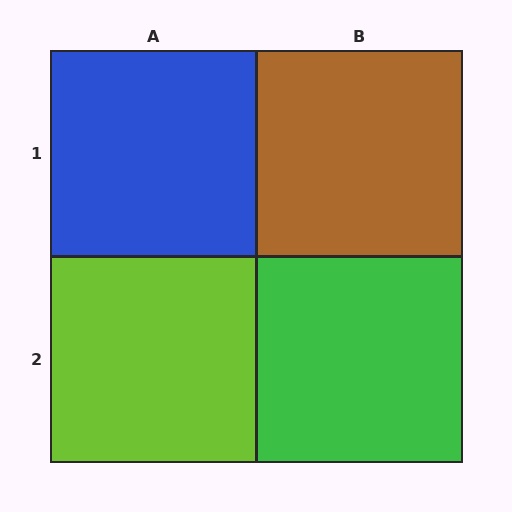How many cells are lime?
1 cell is lime.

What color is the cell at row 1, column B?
Brown.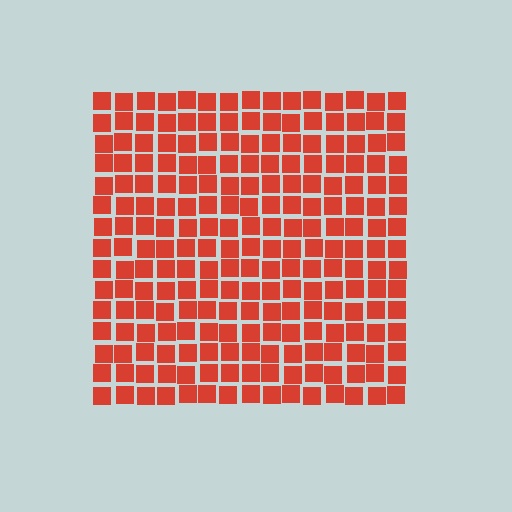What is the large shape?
The large shape is a square.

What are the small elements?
The small elements are squares.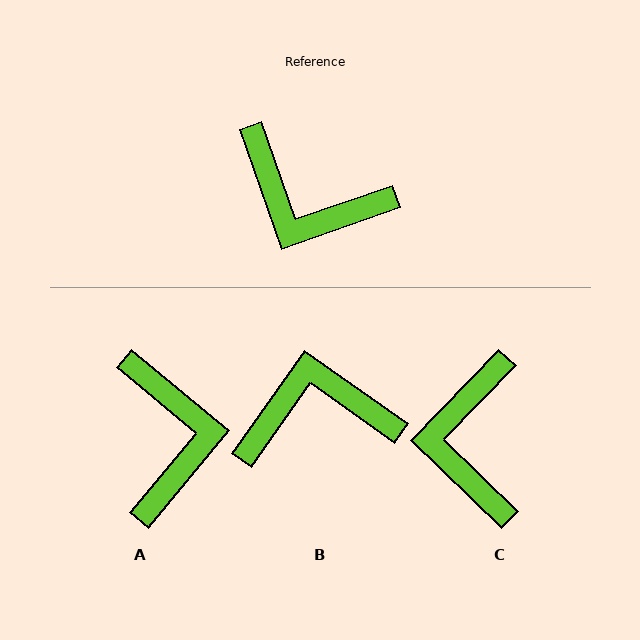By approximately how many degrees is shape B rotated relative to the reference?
Approximately 145 degrees clockwise.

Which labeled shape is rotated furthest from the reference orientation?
B, about 145 degrees away.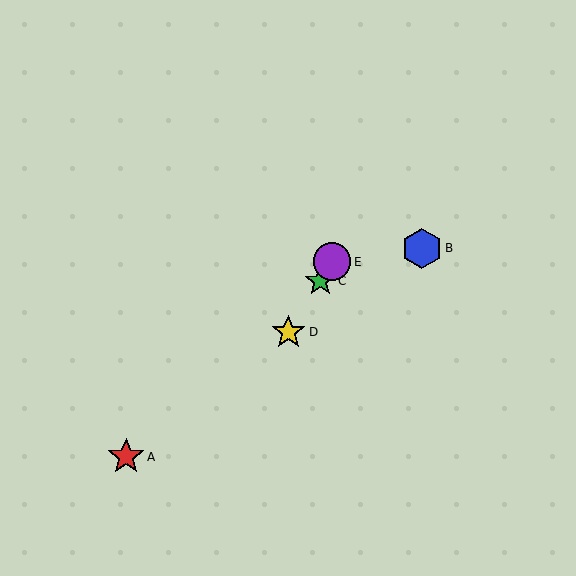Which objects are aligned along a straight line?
Objects C, D, E are aligned along a straight line.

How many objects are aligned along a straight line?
3 objects (C, D, E) are aligned along a straight line.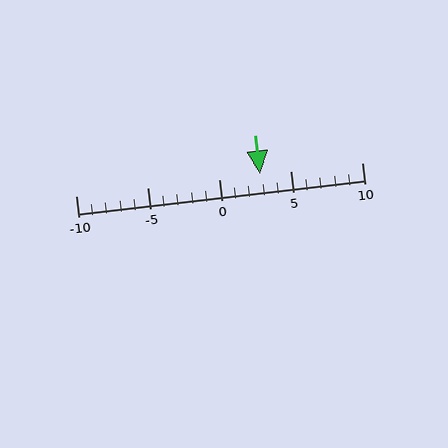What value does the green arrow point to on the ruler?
The green arrow points to approximately 3.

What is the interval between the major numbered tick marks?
The major tick marks are spaced 5 units apart.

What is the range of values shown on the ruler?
The ruler shows values from -10 to 10.